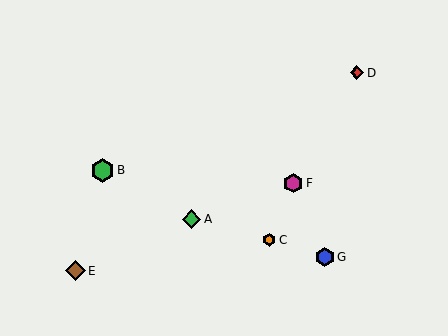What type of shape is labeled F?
Shape F is a magenta hexagon.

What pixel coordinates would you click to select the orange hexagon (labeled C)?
Click at (269, 240) to select the orange hexagon C.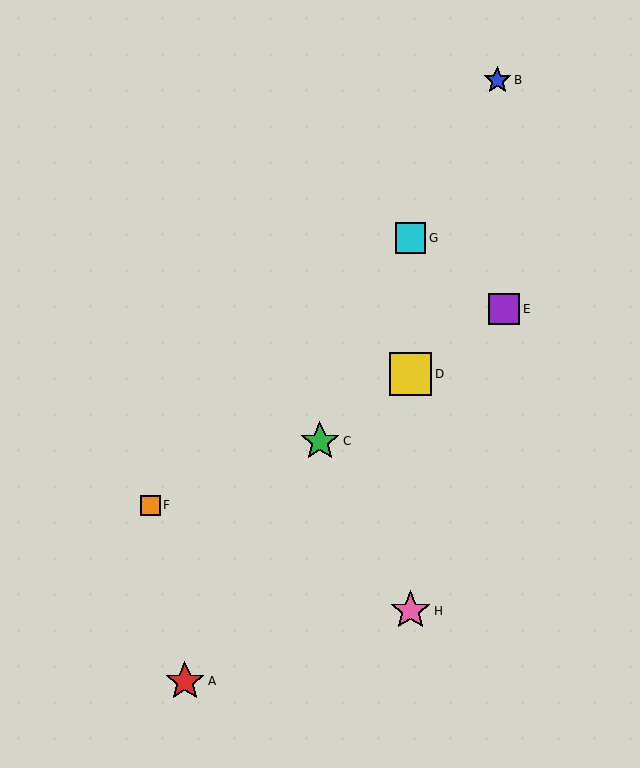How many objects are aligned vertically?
3 objects (D, G, H) are aligned vertically.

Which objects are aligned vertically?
Objects D, G, H are aligned vertically.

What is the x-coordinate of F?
Object F is at x≈150.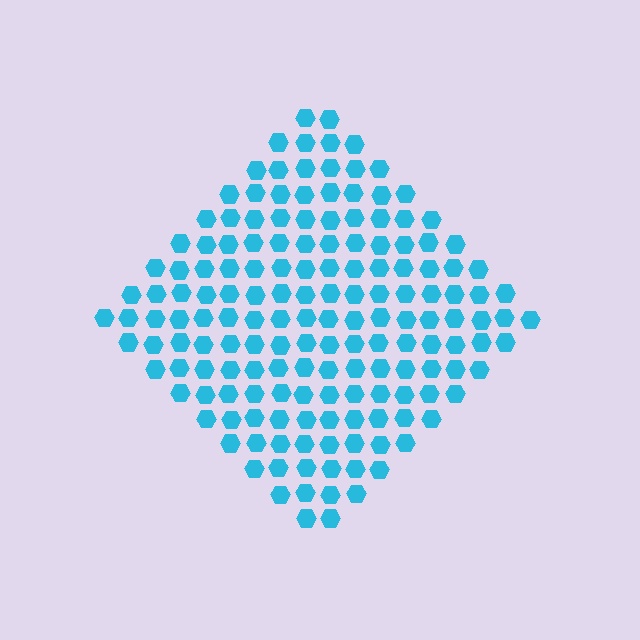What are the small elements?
The small elements are hexagons.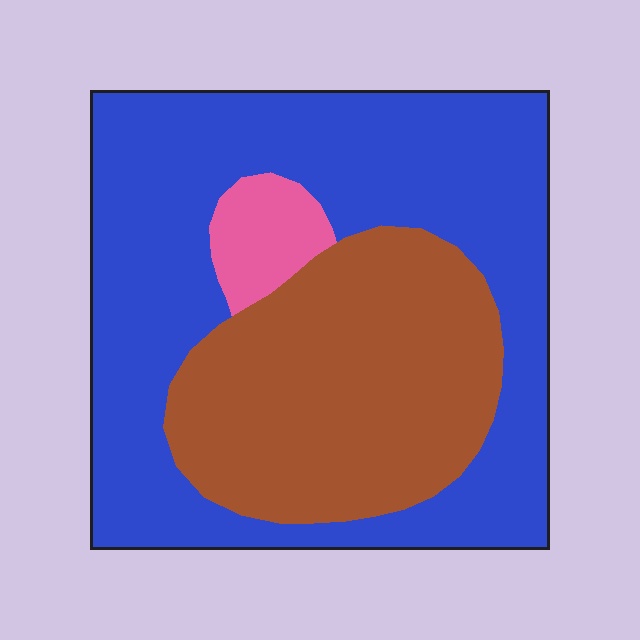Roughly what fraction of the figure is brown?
Brown covers 36% of the figure.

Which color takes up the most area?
Blue, at roughly 60%.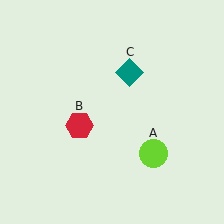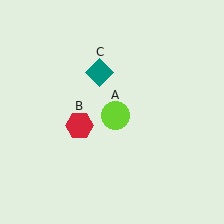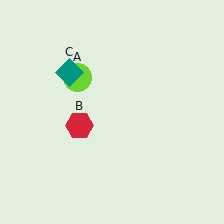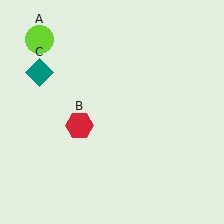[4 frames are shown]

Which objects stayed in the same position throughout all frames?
Red hexagon (object B) remained stationary.